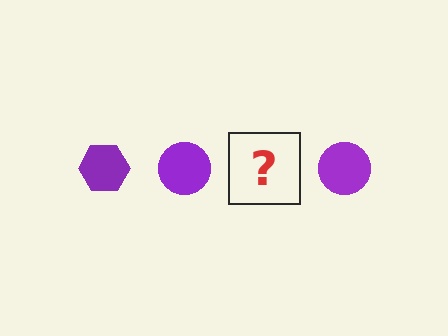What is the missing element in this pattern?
The missing element is a purple hexagon.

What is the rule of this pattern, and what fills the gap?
The rule is that the pattern cycles through hexagon, circle shapes in purple. The gap should be filled with a purple hexagon.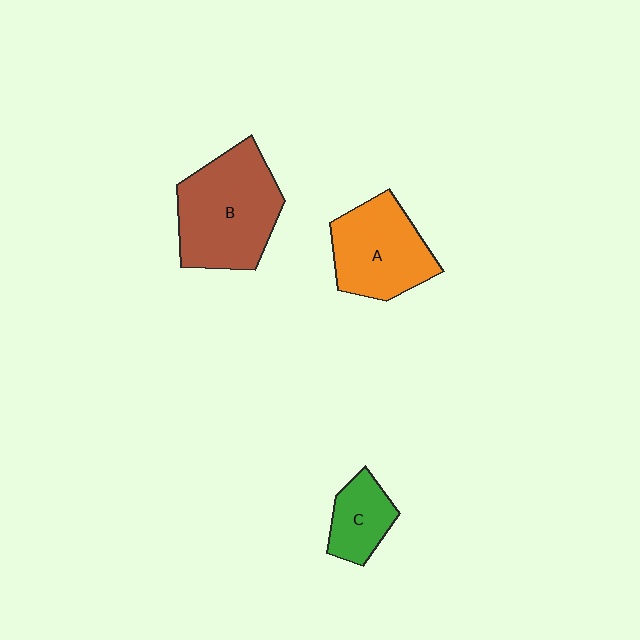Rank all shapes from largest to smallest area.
From largest to smallest: B (brown), A (orange), C (green).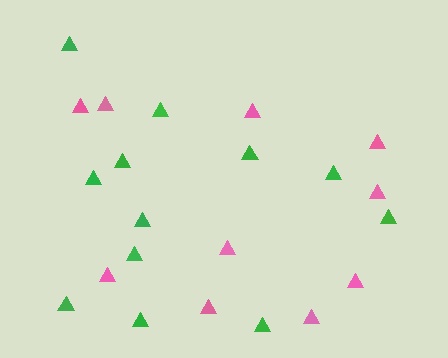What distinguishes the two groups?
There are 2 groups: one group of pink triangles (10) and one group of green triangles (12).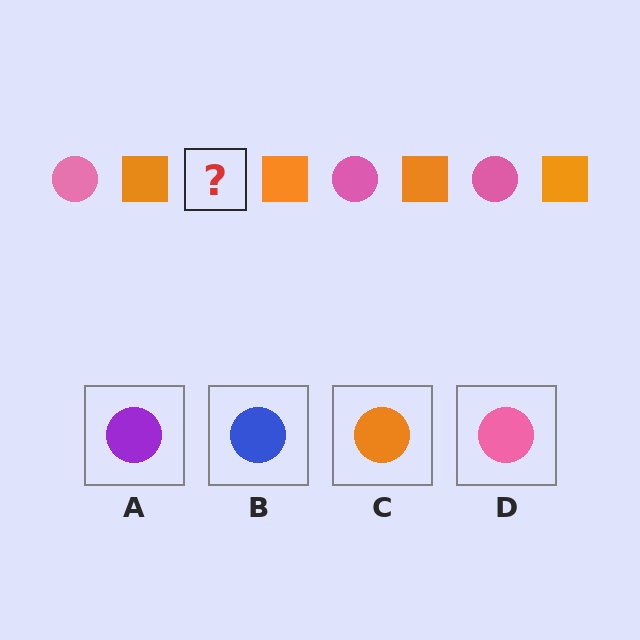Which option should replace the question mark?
Option D.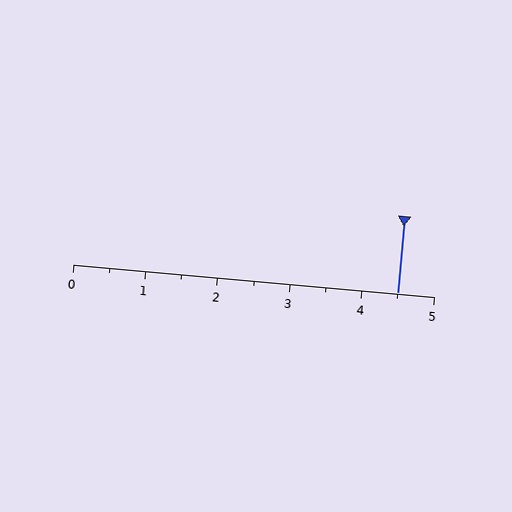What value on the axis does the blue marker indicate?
The marker indicates approximately 4.5.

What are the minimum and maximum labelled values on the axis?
The axis runs from 0 to 5.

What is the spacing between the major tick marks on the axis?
The major ticks are spaced 1 apart.